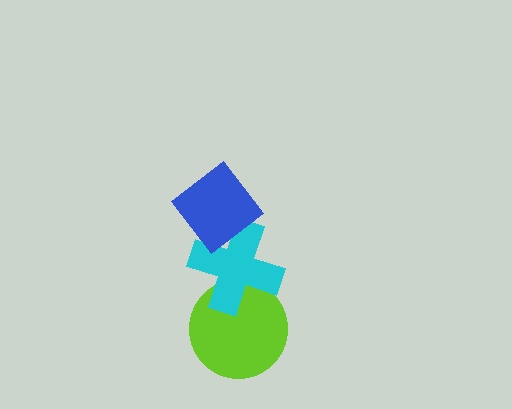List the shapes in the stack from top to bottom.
From top to bottom: the blue diamond, the cyan cross, the lime circle.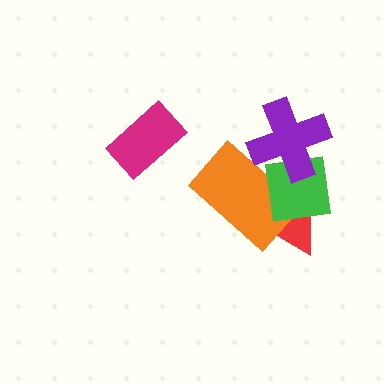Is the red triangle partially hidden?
Yes, it is partially covered by another shape.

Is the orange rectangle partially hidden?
Yes, it is partially covered by another shape.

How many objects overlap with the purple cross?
2 objects overlap with the purple cross.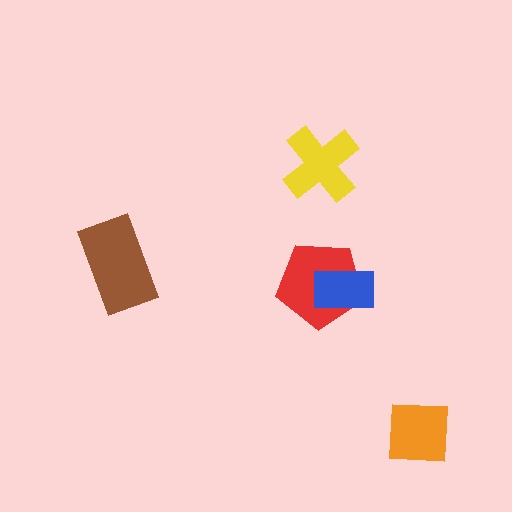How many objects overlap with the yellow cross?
0 objects overlap with the yellow cross.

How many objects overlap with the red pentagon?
1 object overlaps with the red pentagon.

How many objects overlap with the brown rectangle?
0 objects overlap with the brown rectangle.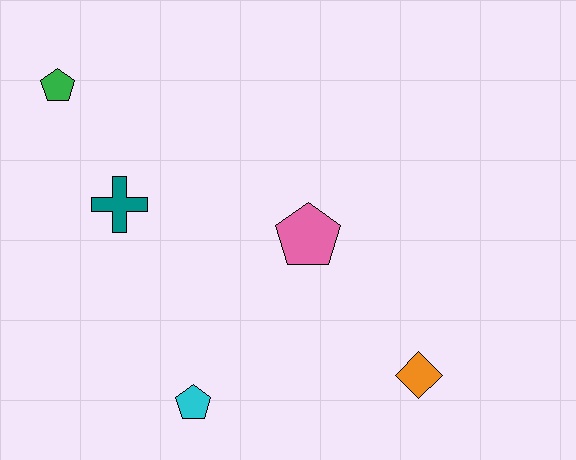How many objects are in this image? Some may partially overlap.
There are 5 objects.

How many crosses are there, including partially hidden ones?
There is 1 cross.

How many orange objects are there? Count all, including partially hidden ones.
There is 1 orange object.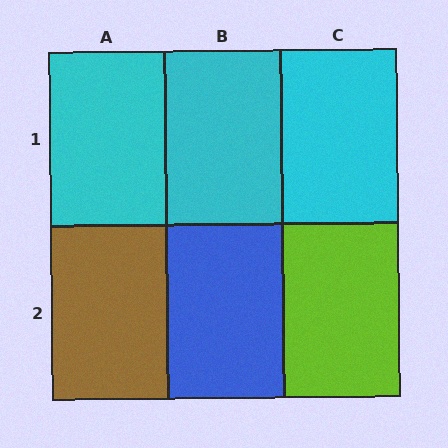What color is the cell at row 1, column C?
Cyan.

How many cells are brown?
1 cell is brown.